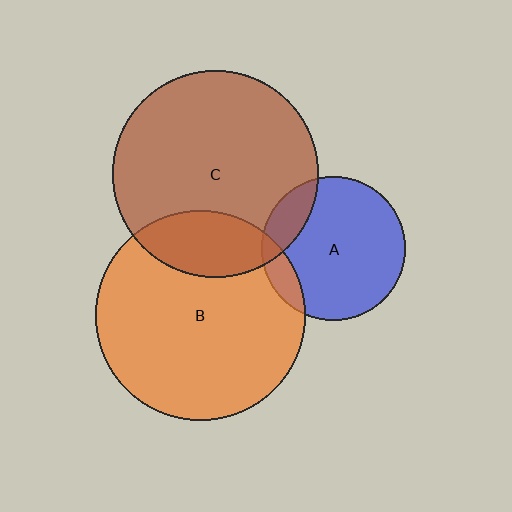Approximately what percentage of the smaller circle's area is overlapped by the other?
Approximately 15%.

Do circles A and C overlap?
Yes.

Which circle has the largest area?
Circle B (orange).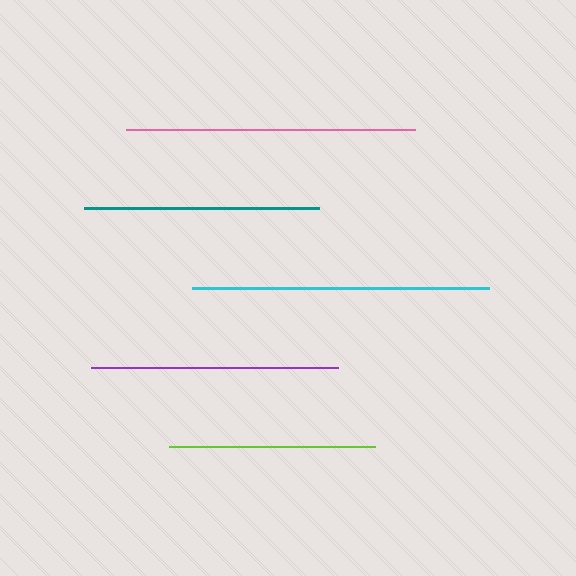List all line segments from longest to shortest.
From longest to shortest: cyan, pink, purple, teal, lime.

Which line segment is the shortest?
The lime line is the shortest at approximately 206 pixels.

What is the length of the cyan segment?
The cyan segment is approximately 297 pixels long.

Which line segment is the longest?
The cyan line is the longest at approximately 297 pixels.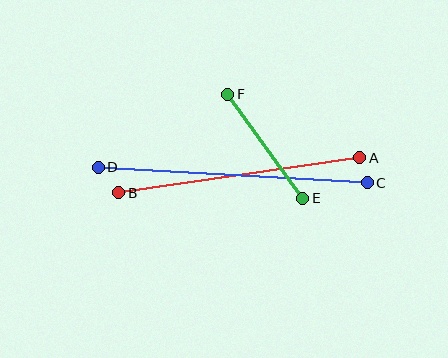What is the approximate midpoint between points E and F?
The midpoint is at approximately (265, 146) pixels.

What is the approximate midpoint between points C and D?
The midpoint is at approximately (233, 175) pixels.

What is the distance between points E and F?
The distance is approximately 128 pixels.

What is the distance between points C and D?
The distance is approximately 270 pixels.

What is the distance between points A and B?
The distance is approximately 244 pixels.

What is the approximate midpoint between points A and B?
The midpoint is at approximately (239, 175) pixels.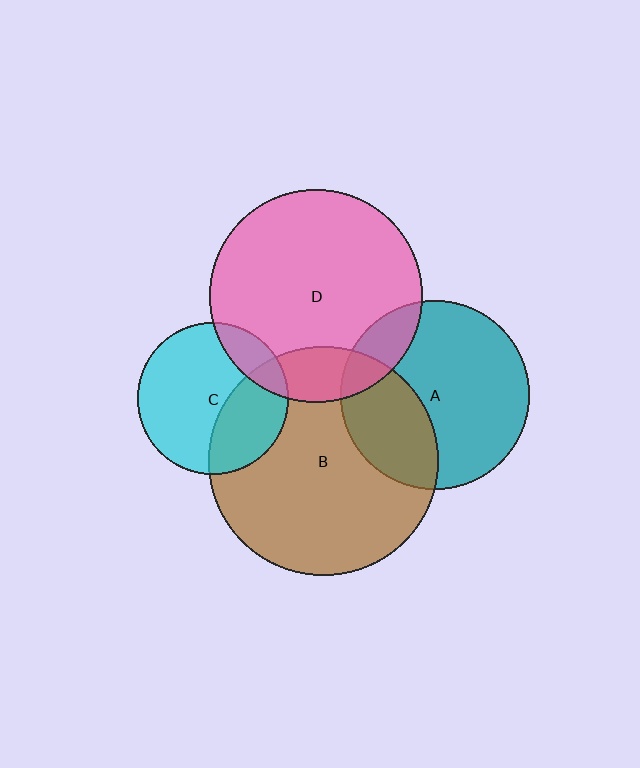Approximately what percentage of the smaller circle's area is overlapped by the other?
Approximately 35%.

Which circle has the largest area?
Circle B (brown).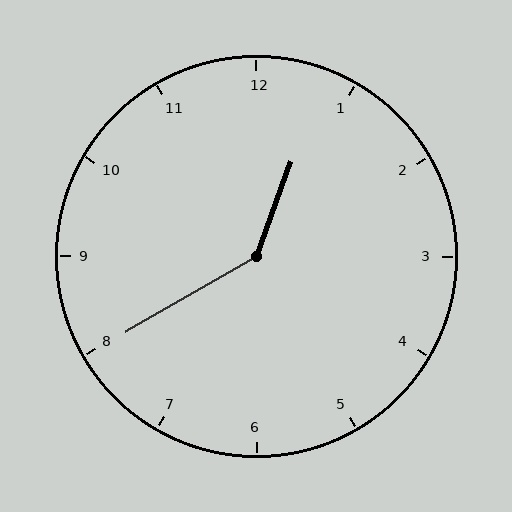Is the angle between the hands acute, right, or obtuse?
It is obtuse.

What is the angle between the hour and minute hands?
Approximately 140 degrees.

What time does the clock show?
12:40.